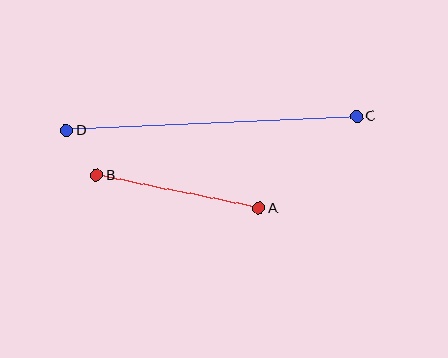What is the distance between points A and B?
The distance is approximately 166 pixels.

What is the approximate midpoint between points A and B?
The midpoint is at approximately (178, 192) pixels.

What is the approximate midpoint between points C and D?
The midpoint is at approximately (212, 123) pixels.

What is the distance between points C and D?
The distance is approximately 291 pixels.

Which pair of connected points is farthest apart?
Points C and D are farthest apart.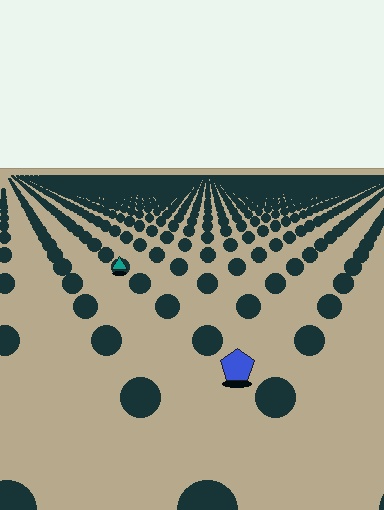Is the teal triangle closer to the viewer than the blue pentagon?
No. The blue pentagon is closer — you can tell from the texture gradient: the ground texture is coarser near it.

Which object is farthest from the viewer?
The teal triangle is farthest from the viewer. It appears smaller and the ground texture around it is denser.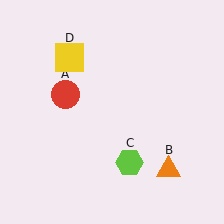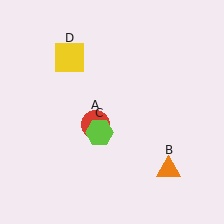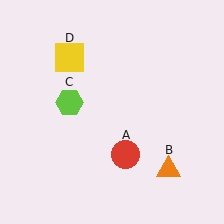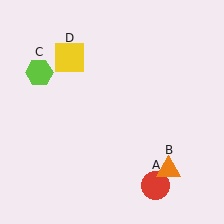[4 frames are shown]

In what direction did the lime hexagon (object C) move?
The lime hexagon (object C) moved up and to the left.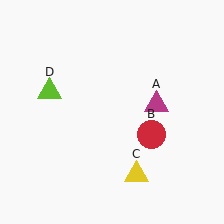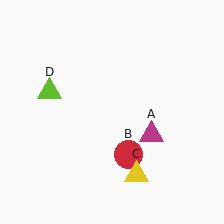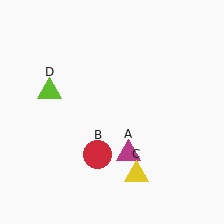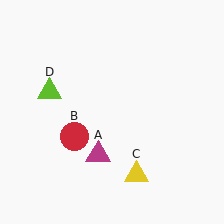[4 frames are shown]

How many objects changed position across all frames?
2 objects changed position: magenta triangle (object A), red circle (object B).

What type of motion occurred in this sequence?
The magenta triangle (object A), red circle (object B) rotated clockwise around the center of the scene.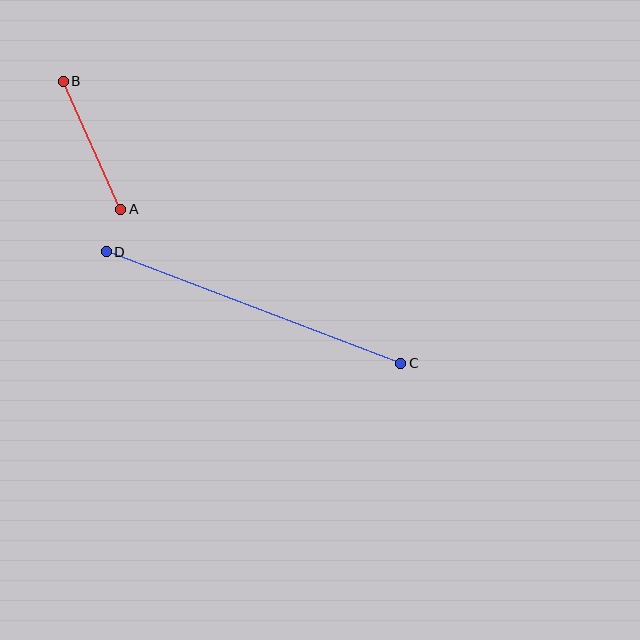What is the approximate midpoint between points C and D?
The midpoint is at approximately (254, 307) pixels.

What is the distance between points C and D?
The distance is approximately 315 pixels.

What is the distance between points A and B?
The distance is approximately 140 pixels.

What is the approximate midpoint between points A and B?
The midpoint is at approximately (92, 145) pixels.